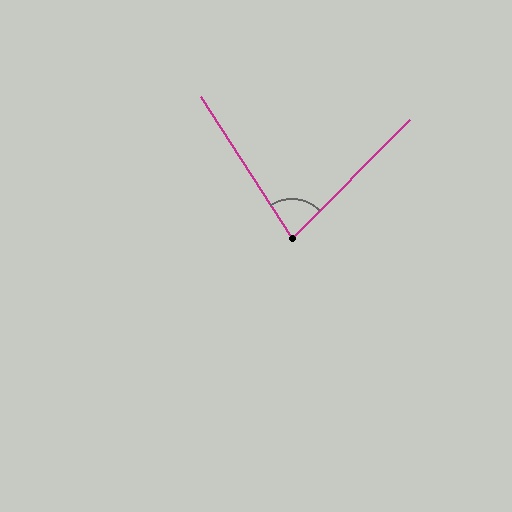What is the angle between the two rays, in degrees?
Approximately 77 degrees.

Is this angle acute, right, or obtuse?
It is acute.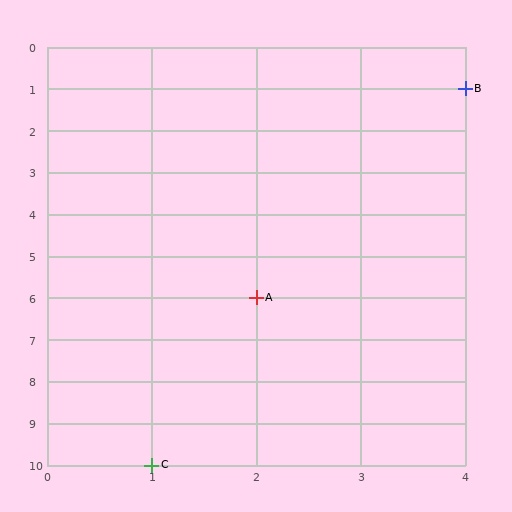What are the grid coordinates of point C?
Point C is at grid coordinates (1, 10).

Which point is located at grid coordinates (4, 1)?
Point B is at (4, 1).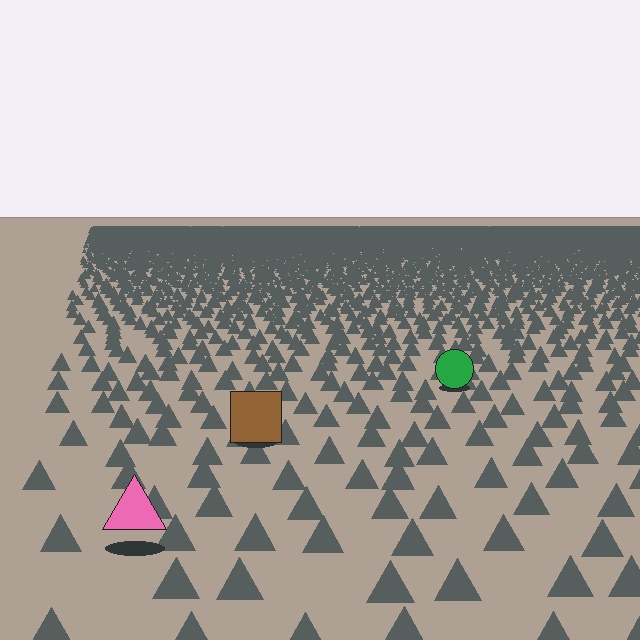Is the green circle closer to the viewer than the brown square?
No. The brown square is closer — you can tell from the texture gradient: the ground texture is coarser near it.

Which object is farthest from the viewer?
The green circle is farthest from the viewer. It appears smaller and the ground texture around it is denser.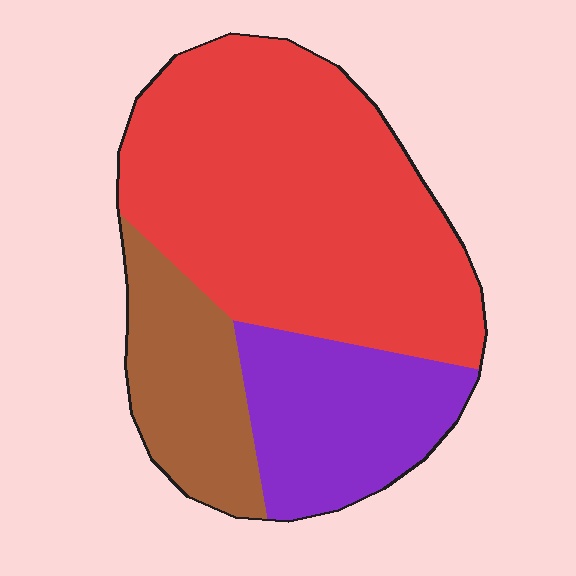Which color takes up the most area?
Red, at roughly 60%.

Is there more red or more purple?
Red.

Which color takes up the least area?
Brown, at roughly 20%.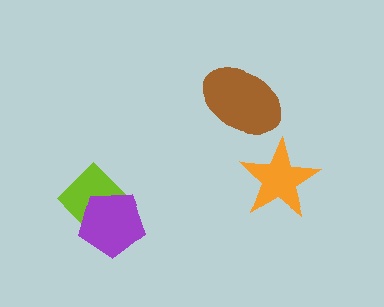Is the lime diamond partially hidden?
Yes, it is partially covered by another shape.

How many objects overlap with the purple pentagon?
1 object overlaps with the purple pentagon.